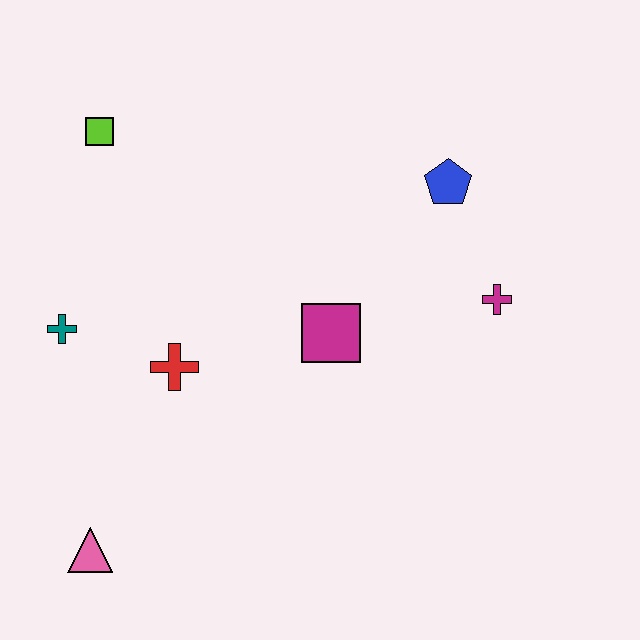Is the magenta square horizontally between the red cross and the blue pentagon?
Yes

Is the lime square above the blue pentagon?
Yes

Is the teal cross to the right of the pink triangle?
No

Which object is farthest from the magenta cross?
The pink triangle is farthest from the magenta cross.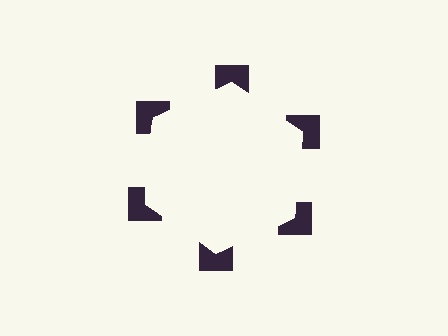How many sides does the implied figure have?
6 sides.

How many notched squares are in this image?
There are 6 — one at each vertex of the illusory hexagon.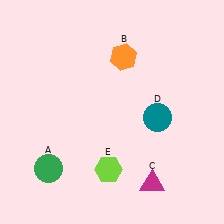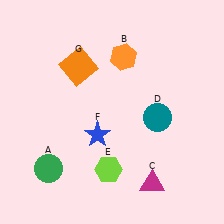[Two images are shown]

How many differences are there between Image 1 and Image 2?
There are 2 differences between the two images.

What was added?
A blue star (F), an orange square (G) were added in Image 2.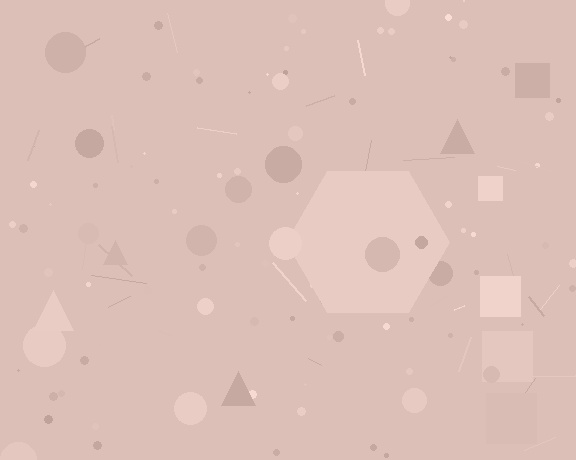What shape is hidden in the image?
A hexagon is hidden in the image.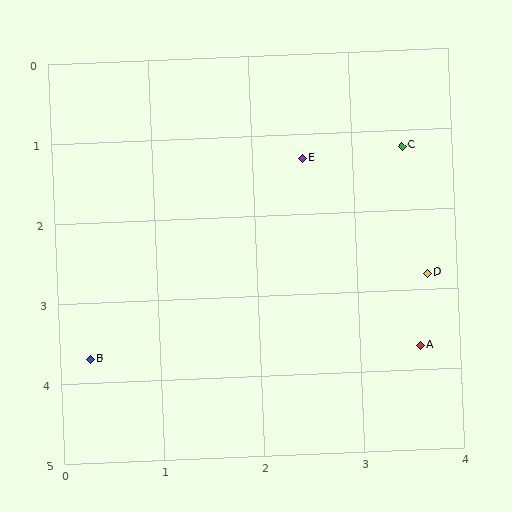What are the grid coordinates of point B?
Point B is at approximately (0.3, 3.7).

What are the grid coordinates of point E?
Point E is at approximately (2.5, 1.3).